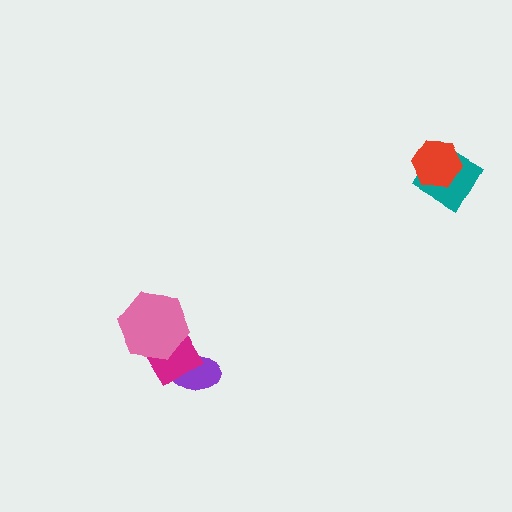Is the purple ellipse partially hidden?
Yes, it is partially covered by another shape.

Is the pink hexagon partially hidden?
No, no other shape covers it.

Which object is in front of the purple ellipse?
The magenta diamond is in front of the purple ellipse.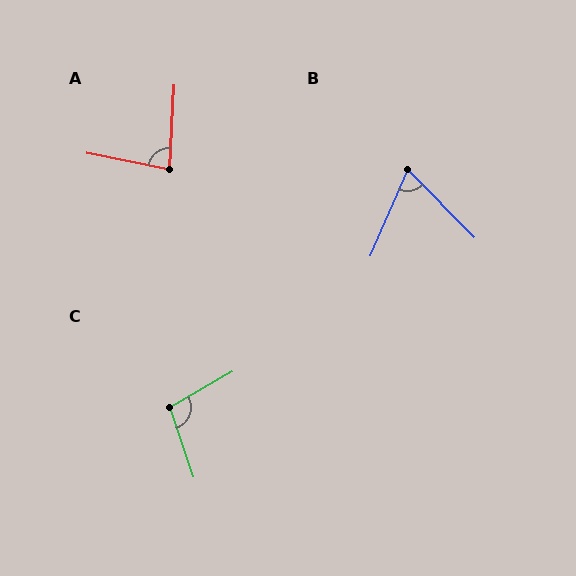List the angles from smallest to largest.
B (68°), A (82°), C (101°).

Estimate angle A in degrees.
Approximately 82 degrees.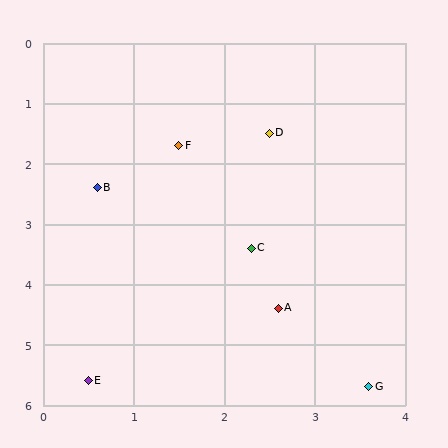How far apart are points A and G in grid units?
Points A and G are about 1.6 grid units apart.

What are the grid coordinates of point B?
Point B is at approximately (0.6, 2.4).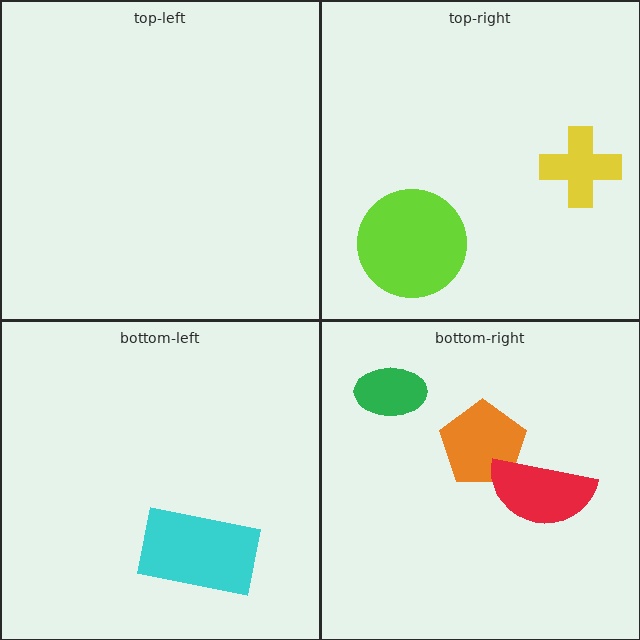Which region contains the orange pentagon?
The bottom-right region.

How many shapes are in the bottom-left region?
1.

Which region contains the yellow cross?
The top-right region.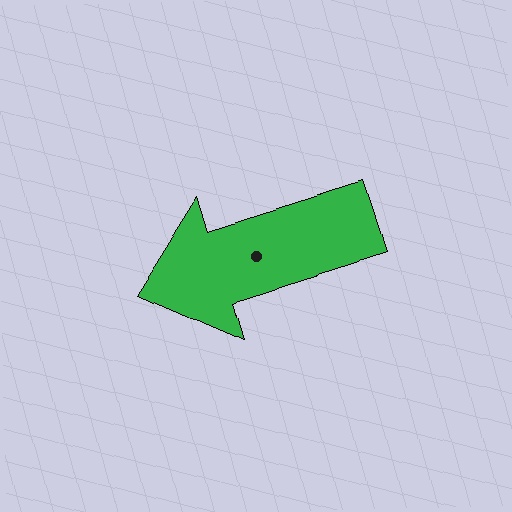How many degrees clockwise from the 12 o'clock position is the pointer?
Approximately 253 degrees.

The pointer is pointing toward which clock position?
Roughly 8 o'clock.